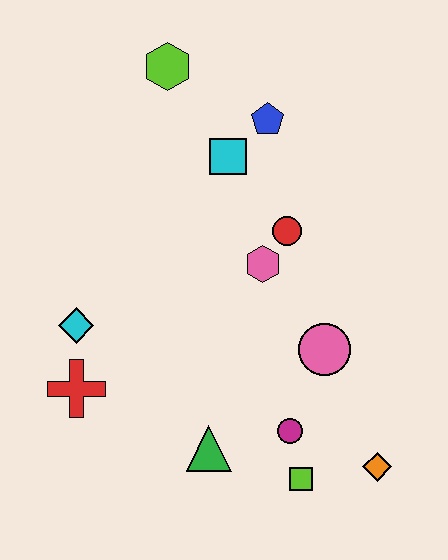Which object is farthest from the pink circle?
The lime hexagon is farthest from the pink circle.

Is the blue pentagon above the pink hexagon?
Yes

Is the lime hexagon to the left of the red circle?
Yes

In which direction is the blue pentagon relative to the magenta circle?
The blue pentagon is above the magenta circle.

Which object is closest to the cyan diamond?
The red cross is closest to the cyan diamond.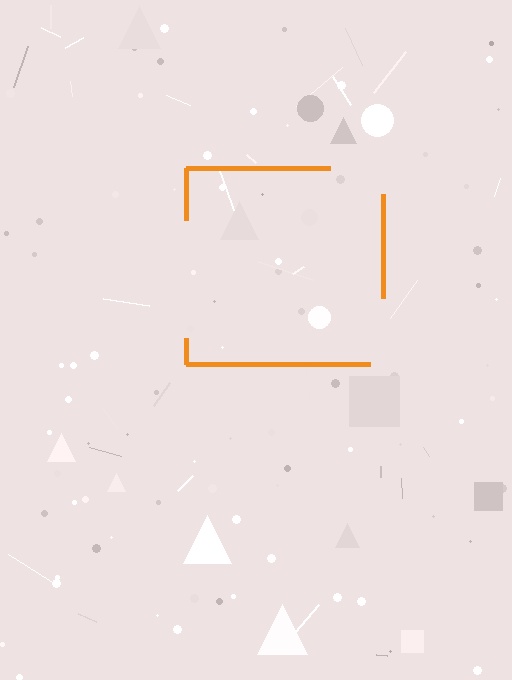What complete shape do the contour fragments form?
The contour fragments form a square.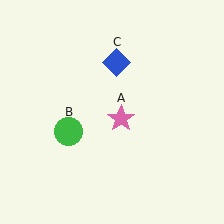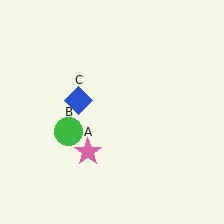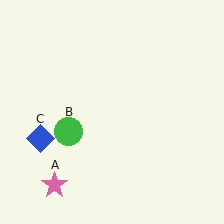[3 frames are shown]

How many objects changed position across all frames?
2 objects changed position: pink star (object A), blue diamond (object C).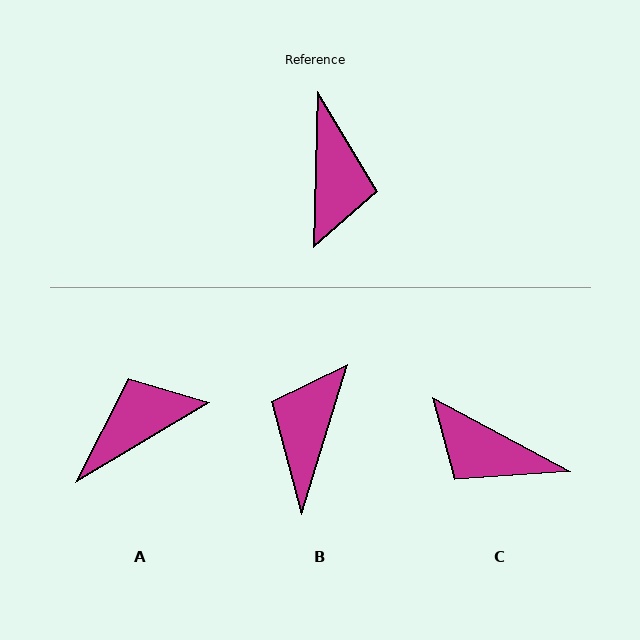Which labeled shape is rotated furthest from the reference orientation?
B, about 164 degrees away.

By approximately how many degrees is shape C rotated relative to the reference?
Approximately 117 degrees clockwise.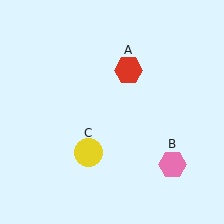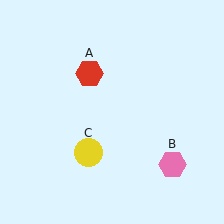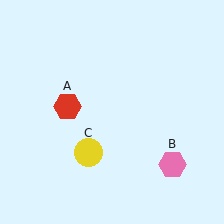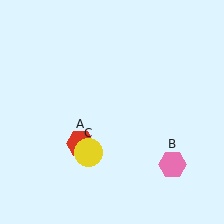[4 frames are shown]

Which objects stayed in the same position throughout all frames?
Pink hexagon (object B) and yellow circle (object C) remained stationary.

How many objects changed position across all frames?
1 object changed position: red hexagon (object A).